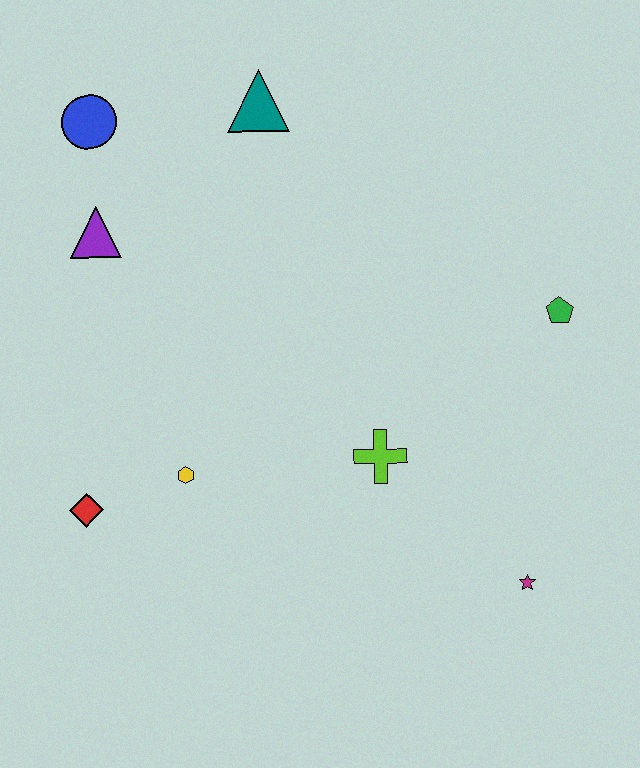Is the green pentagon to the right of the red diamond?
Yes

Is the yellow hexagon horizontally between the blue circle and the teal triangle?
Yes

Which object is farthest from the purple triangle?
The magenta star is farthest from the purple triangle.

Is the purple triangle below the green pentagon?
No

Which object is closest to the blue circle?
The purple triangle is closest to the blue circle.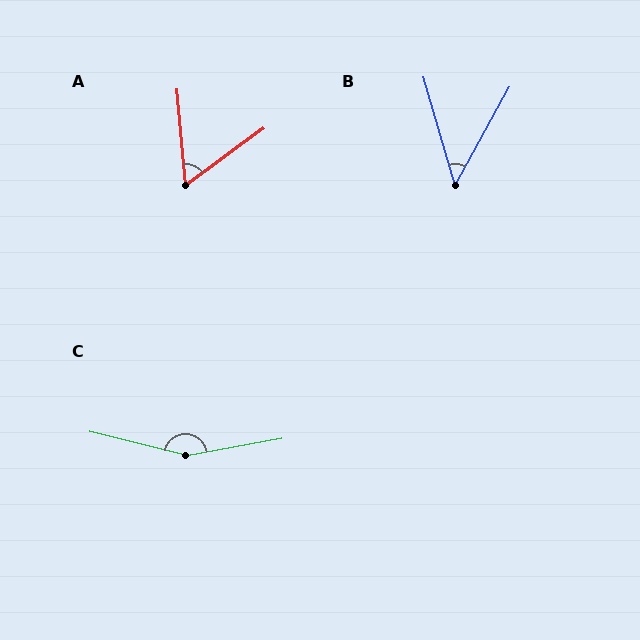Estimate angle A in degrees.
Approximately 58 degrees.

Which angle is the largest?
C, at approximately 156 degrees.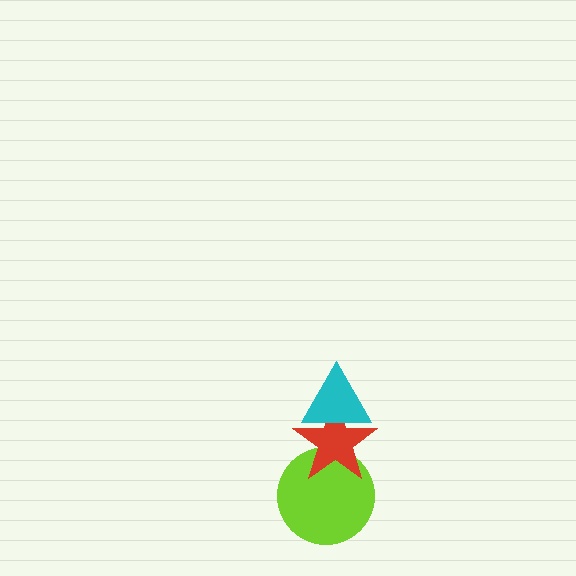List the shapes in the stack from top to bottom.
From top to bottom: the cyan triangle, the red star, the lime circle.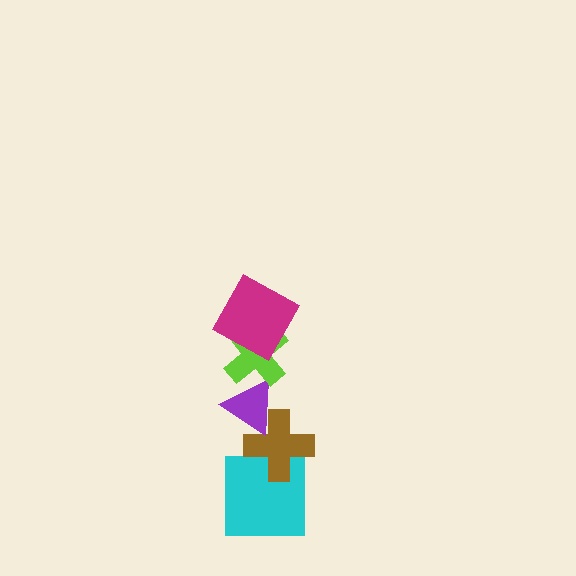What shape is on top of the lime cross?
The magenta square is on top of the lime cross.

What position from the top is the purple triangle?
The purple triangle is 3rd from the top.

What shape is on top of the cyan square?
The brown cross is on top of the cyan square.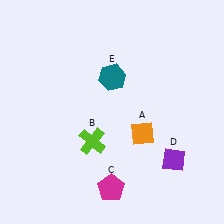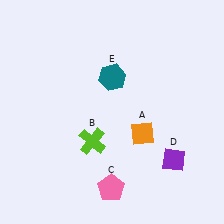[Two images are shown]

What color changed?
The pentagon (C) changed from magenta in Image 1 to pink in Image 2.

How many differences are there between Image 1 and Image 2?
There is 1 difference between the two images.